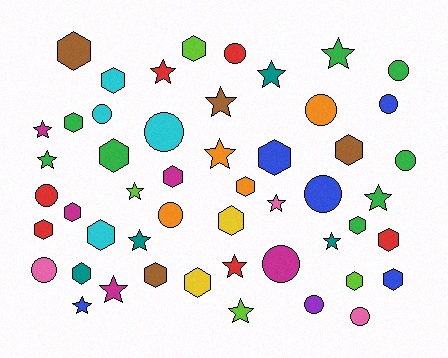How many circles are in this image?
There are 14 circles.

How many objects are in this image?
There are 50 objects.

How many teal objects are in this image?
There are 4 teal objects.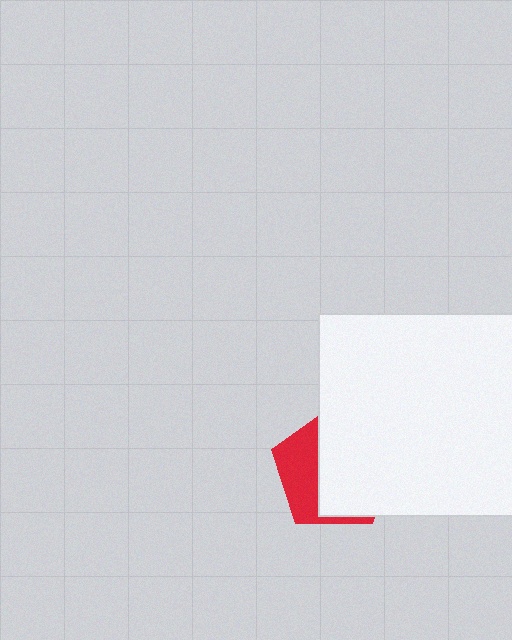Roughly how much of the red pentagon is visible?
A small part of it is visible (roughly 35%).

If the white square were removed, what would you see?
You would see the complete red pentagon.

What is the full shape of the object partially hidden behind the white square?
The partially hidden object is a red pentagon.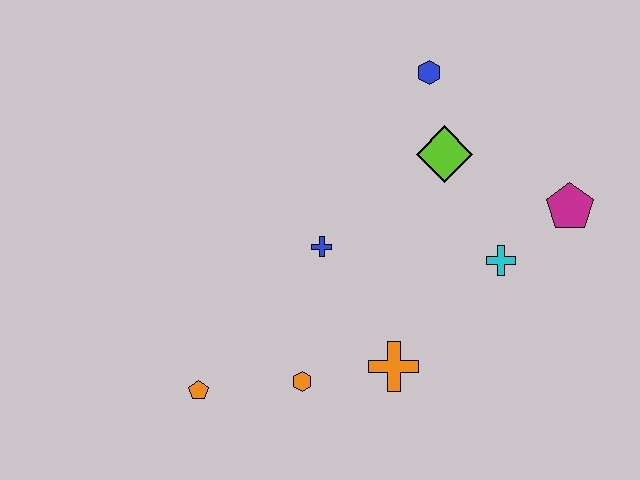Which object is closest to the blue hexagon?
The lime diamond is closest to the blue hexagon.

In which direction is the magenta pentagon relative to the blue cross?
The magenta pentagon is to the right of the blue cross.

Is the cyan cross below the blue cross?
Yes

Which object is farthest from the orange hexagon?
The blue hexagon is farthest from the orange hexagon.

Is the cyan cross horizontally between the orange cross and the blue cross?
No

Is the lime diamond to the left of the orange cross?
No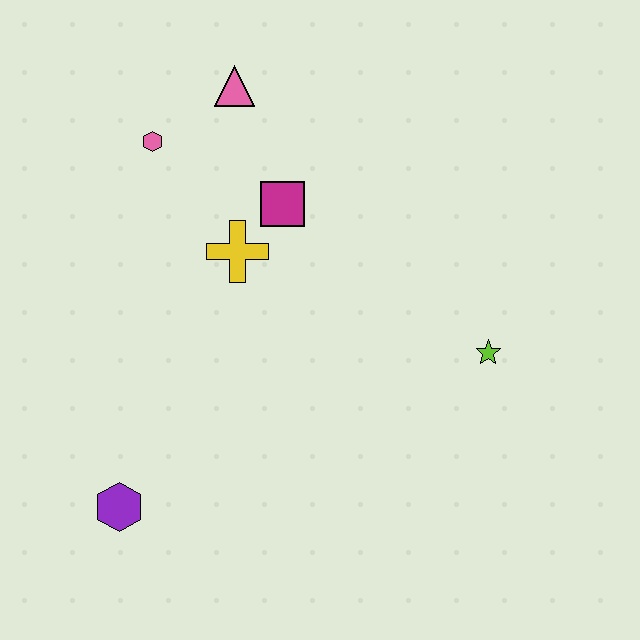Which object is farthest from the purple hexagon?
The pink triangle is farthest from the purple hexagon.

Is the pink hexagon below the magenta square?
No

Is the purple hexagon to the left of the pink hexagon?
Yes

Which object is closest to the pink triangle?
The pink hexagon is closest to the pink triangle.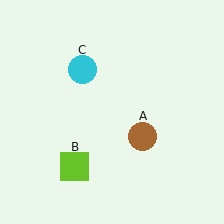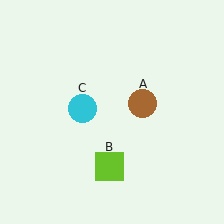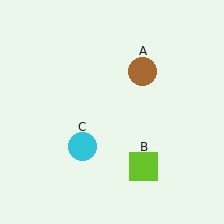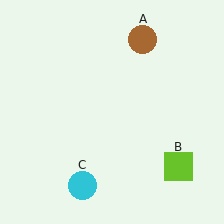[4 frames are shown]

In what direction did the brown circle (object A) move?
The brown circle (object A) moved up.